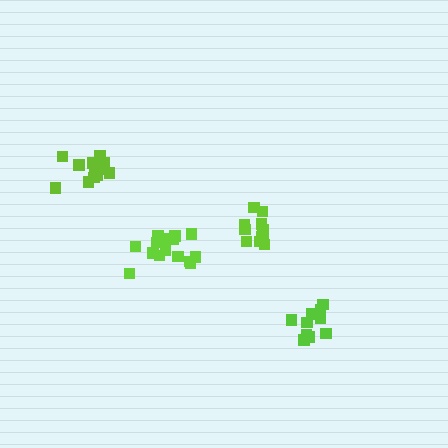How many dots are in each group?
Group 1: 14 dots, Group 2: 13 dots, Group 3: 16 dots, Group 4: 13 dots (56 total).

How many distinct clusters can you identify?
There are 4 distinct clusters.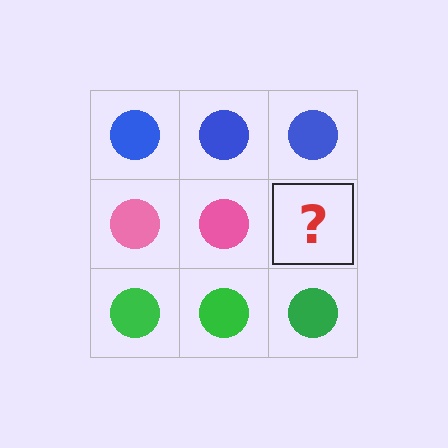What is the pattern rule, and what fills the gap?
The rule is that each row has a consistent color. The gap should be filled with a pink circle.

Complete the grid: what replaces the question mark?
The question mark should be replaced with a pink circle.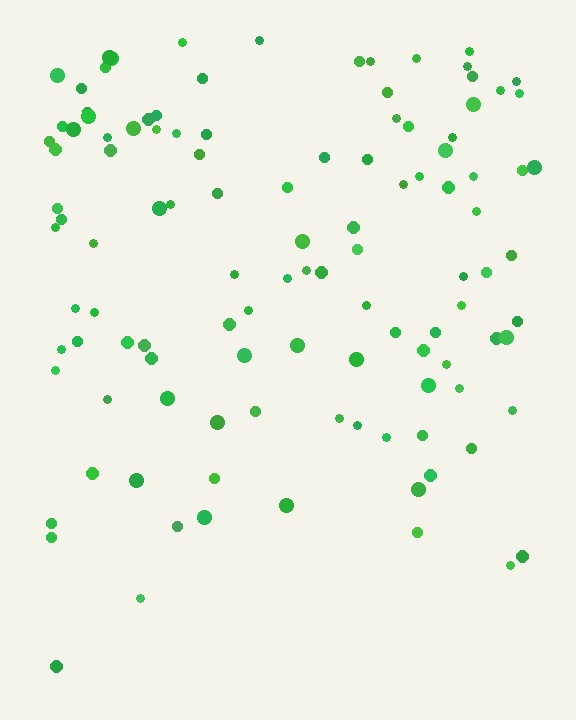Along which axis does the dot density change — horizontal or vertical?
Vertical.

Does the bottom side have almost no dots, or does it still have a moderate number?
Still a moderate number, just noticeably fewer than the top.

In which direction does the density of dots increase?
From bottom to top, with the top side densest.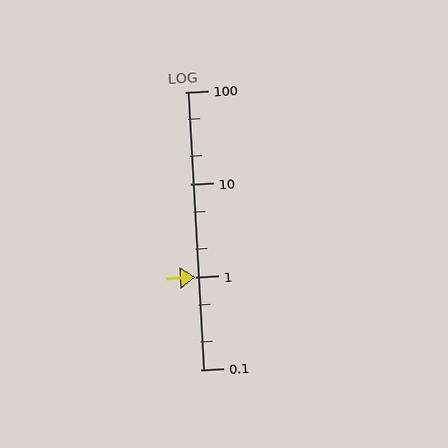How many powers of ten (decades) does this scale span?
The scale spans 3 decades, from 0.1 to 100.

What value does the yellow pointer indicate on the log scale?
The pointer indicates approximately 1.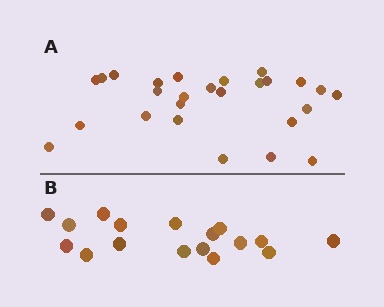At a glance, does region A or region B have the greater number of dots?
Region A (the top region) has more dots.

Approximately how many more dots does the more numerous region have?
Region A has roughly 8 or so more dots than region B.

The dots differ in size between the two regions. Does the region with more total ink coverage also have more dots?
No. Region B has more total ink coverage because its dots are larger, but region A actually contains more individual dots. Total area can be misleading — the number of items is what matters here.